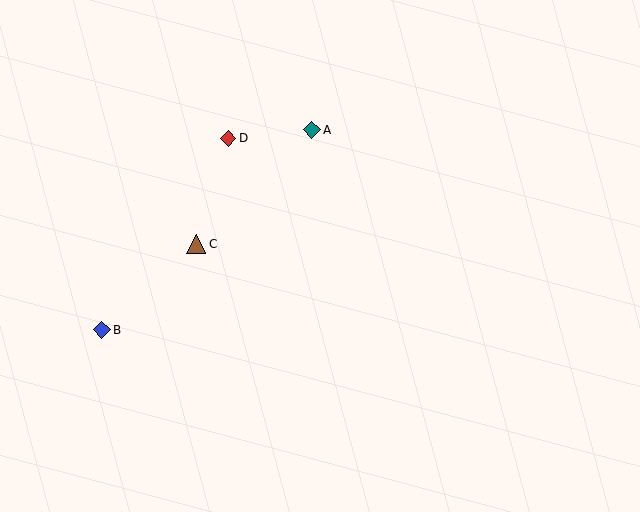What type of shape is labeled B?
Shape B is a blue diamond.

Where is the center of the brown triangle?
The center of the brown triangle is at (196, 244).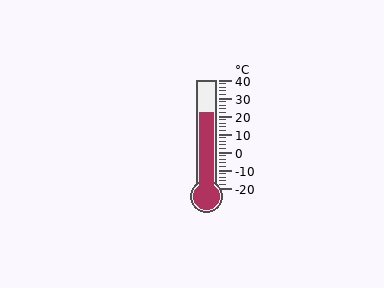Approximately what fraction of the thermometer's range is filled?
The thermometer is filled to approximately 70% of its range.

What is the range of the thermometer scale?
The thermometer scale ranges from -20°C to 40°C.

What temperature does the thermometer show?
The thermometer shows approximately 22°C.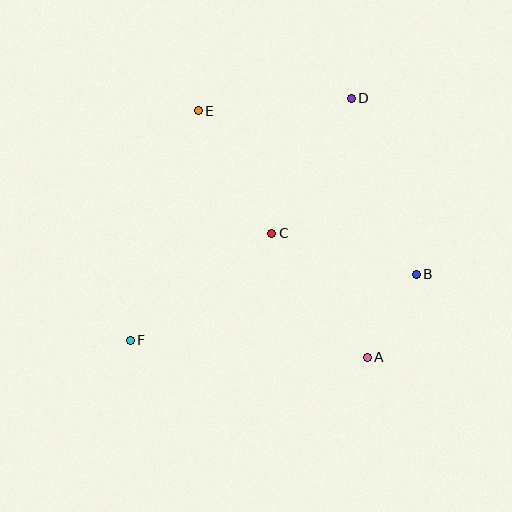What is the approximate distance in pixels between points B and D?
The distance between B and D is approximately 188 pixels.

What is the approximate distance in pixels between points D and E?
The distance between D and E is approximately 153 pixels.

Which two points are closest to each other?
Points A and B are closest to each other.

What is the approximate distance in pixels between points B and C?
The distance between B and C is approximately 151 pixels.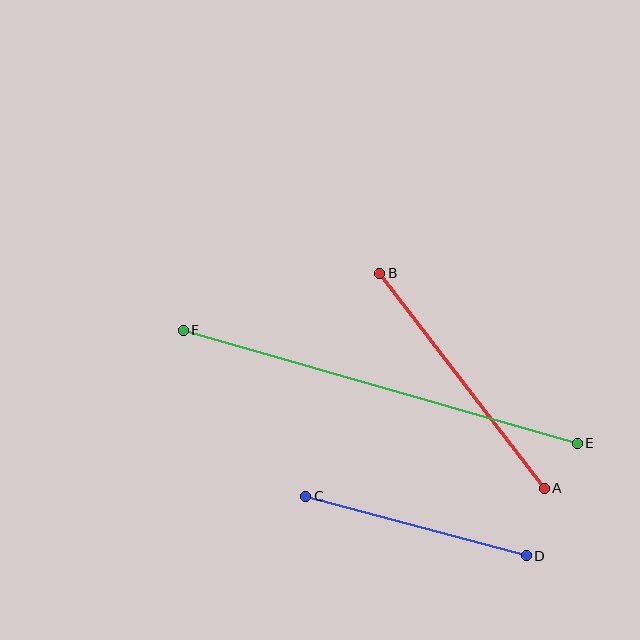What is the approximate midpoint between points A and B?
The midpoint is at approximately (462, 381) pixels.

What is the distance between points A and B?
The distance is approximately 271 pixels.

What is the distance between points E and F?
The distance is approximately 410 pixels.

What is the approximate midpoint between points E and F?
The midpoint is at approximately (380, 387) pixels.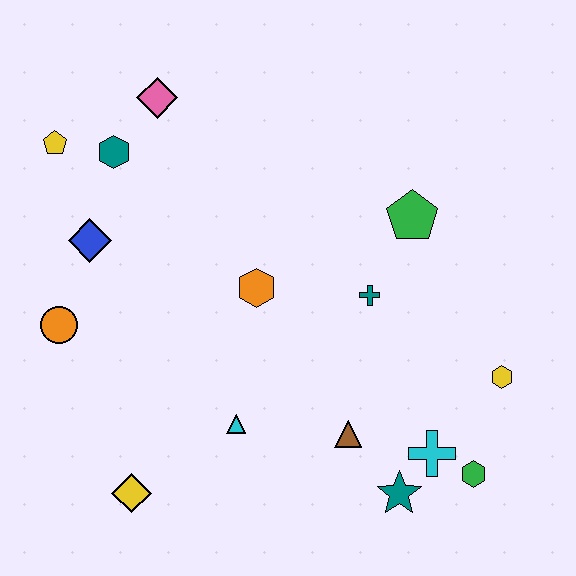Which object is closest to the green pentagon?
The teal cross is closest to the green pentagon.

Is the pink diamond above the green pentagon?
Yes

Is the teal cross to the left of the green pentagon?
Yes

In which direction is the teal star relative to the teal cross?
The teal star is below the teal cross.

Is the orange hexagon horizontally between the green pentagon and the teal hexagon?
Yes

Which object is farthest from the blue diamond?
The green hexagon is farthest from the blue diamond.